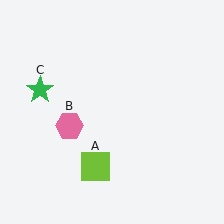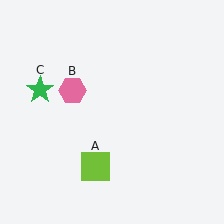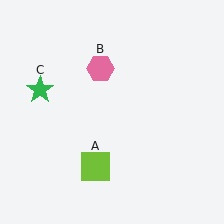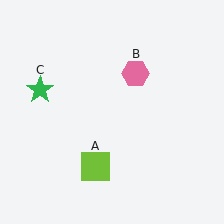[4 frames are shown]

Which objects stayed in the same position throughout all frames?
Lime square (object A) and green star (object C) remained stationary.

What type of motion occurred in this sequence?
The pink hexagon (object B) rotated clockwise around the center of the scene.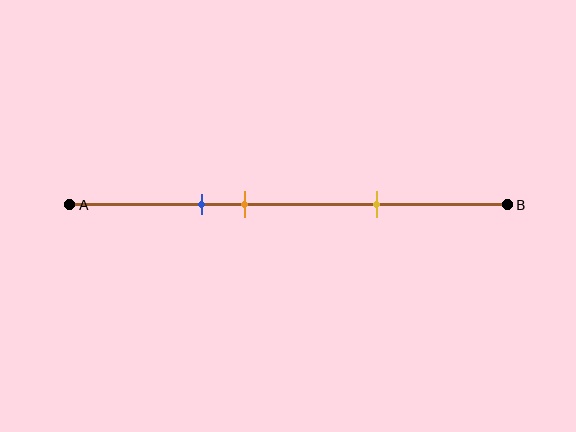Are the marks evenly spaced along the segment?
No, the marks are not evenly spaced.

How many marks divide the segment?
There are 3 marks dividing the segment.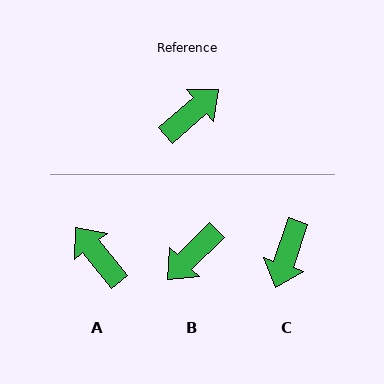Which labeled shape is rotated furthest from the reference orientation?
B, about 176 degrees away.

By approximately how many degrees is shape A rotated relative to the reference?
Approximately 88 degrees counter-clockwise.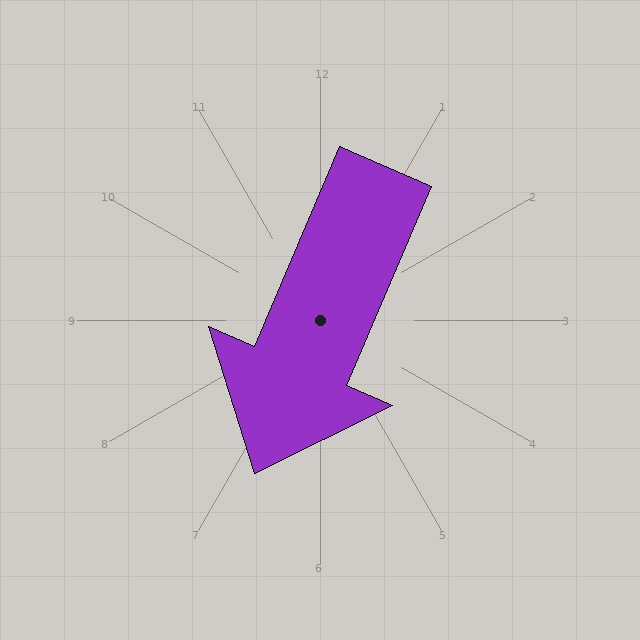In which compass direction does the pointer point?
Southwest.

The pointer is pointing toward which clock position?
Roughly 7 o'clock.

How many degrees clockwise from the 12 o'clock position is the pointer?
Approximately 203 degrees.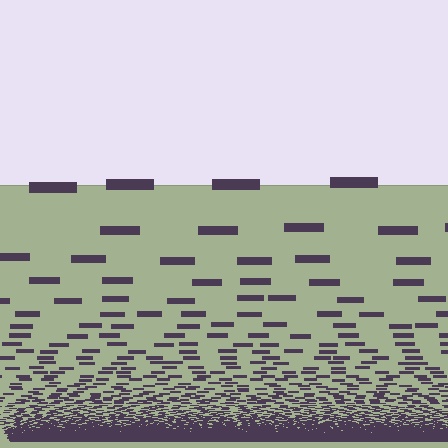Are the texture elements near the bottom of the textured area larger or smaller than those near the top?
Smaller. The gradient is inverted — elements near the bottom are smaller and denser.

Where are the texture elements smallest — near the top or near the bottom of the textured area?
Near the bottom.